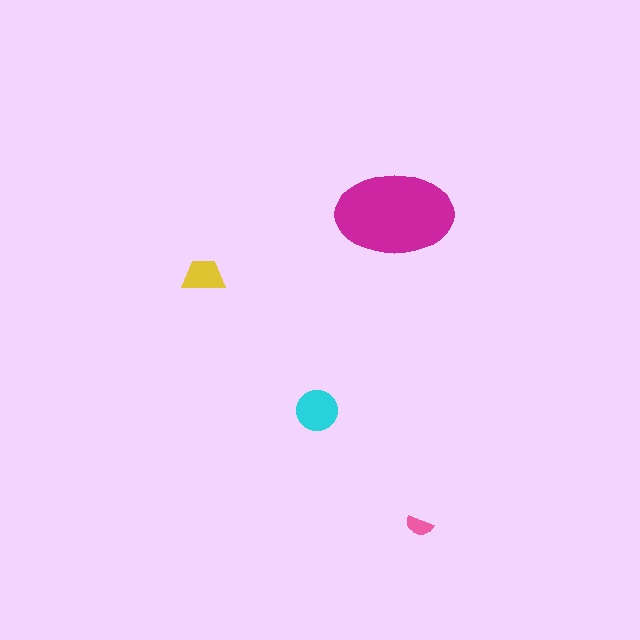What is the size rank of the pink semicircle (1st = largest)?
4th.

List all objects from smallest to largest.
The pink semicircle, the yellow trapezoid, the cyan circle, the magenta ellipse.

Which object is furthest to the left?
The yellow trapezoid is leftmost.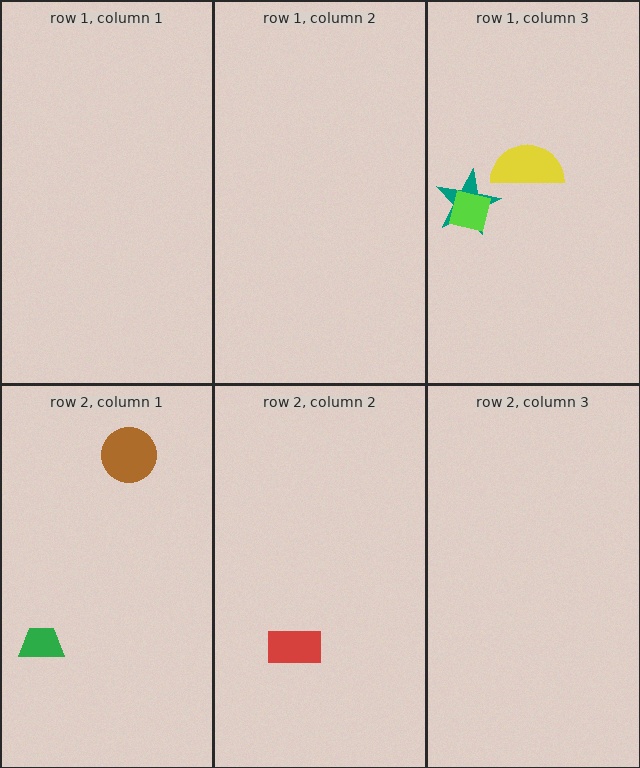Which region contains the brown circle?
The row 2, column 1 region.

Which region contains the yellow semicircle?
The row 1, column 3 region.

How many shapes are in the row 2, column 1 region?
2.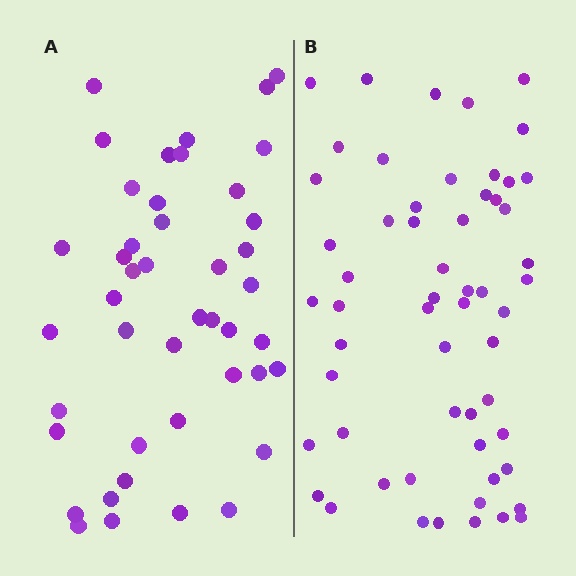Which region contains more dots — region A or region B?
Region B (the right region) has more dots.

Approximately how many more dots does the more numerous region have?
Region B has approximately 15 more dots than region A.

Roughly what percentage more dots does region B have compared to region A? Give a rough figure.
About 30% more.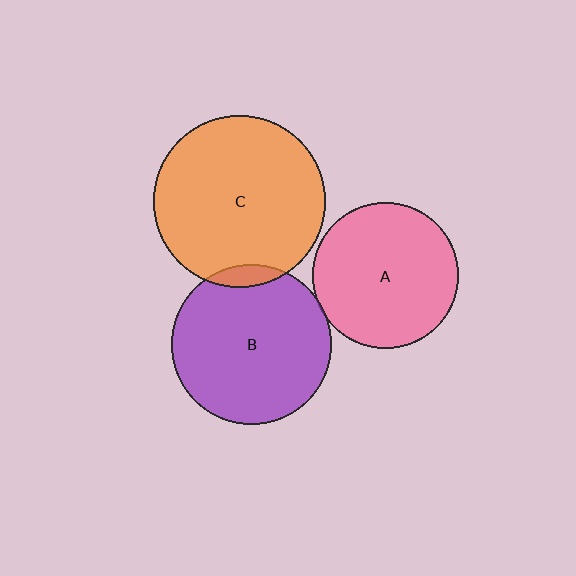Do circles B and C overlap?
Yes.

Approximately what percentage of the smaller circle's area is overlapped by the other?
Approximately 5%.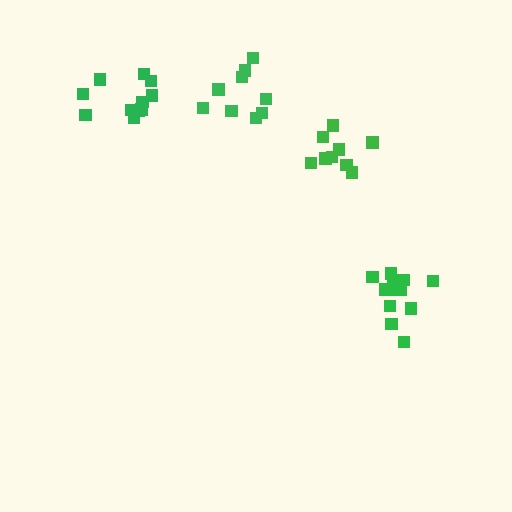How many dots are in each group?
Group 1: 9 dots, Group 2: 12 dots, Group 3: 9 dots, Group 4: 11 dots (41 total).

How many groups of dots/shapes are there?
There are 4 groups.